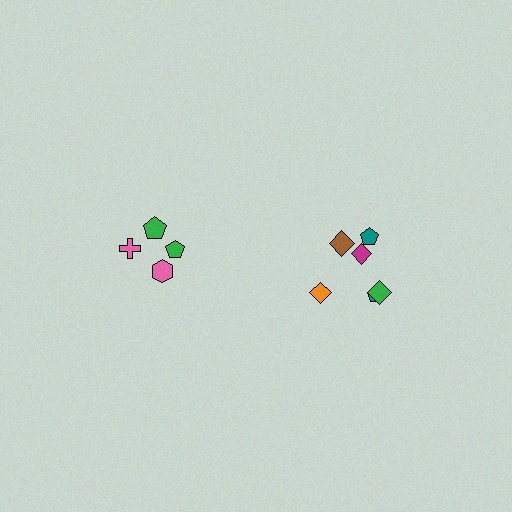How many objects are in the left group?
There are 4 objects.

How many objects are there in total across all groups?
There are 10 objects.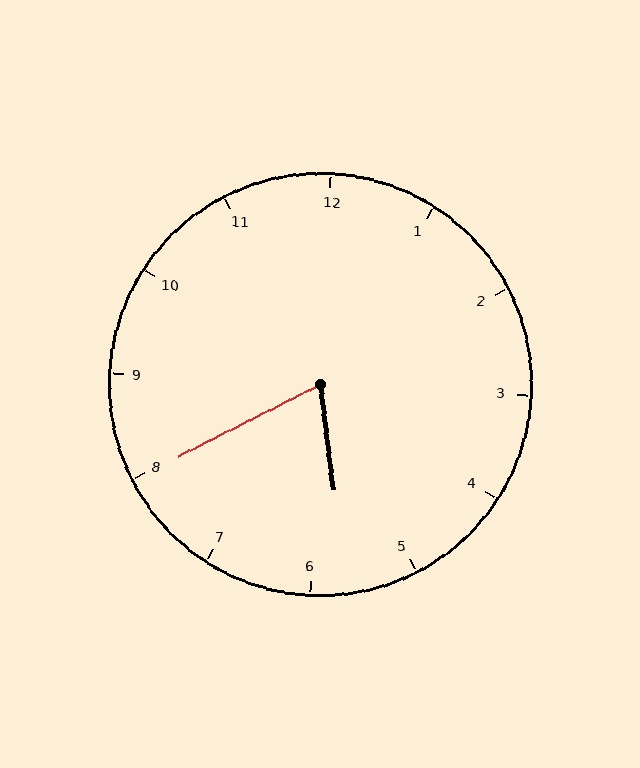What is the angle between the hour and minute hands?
Approximately 70 degrees.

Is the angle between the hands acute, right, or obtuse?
It is acute.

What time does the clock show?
5:40.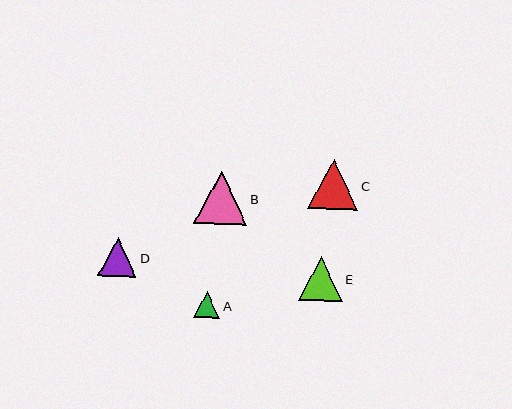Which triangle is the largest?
Triangle B is the largest with a size of approximately 53 pixels.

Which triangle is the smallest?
Triangle A is the smallest with a size of approximately 26 pixels.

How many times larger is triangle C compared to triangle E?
Triangle C is approximately 1.1 times the size of triangle E.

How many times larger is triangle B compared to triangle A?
Triangle B is approximately 2.1 times the size of triangle A.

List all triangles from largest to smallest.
From largest to smallest: B, C, E, D, A.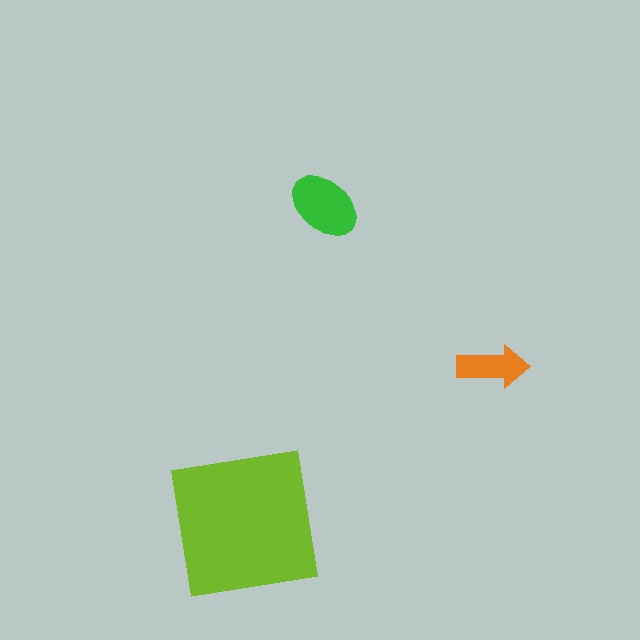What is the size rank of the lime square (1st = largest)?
1st.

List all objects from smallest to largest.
The orange arrow, the green ellipse, the lime square.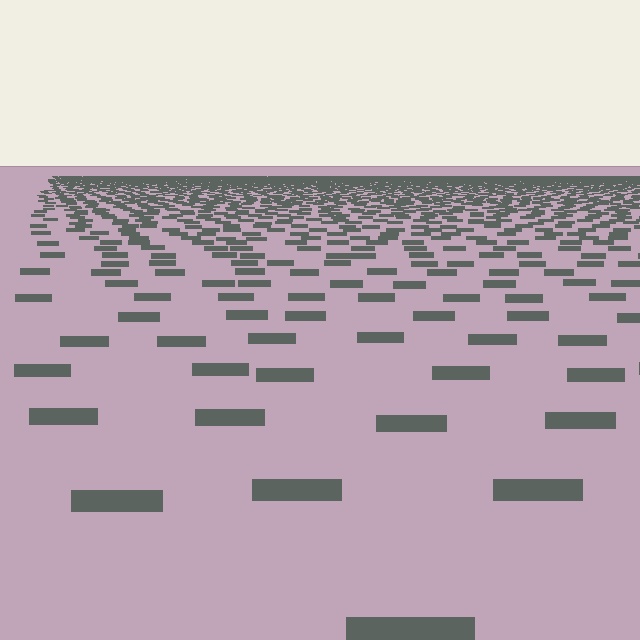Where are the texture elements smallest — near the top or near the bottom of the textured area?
Near the top.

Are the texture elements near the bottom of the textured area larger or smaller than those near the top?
Larger. Near the bottom, elements are closer to the viewer and appear at a bigger on-screen size.